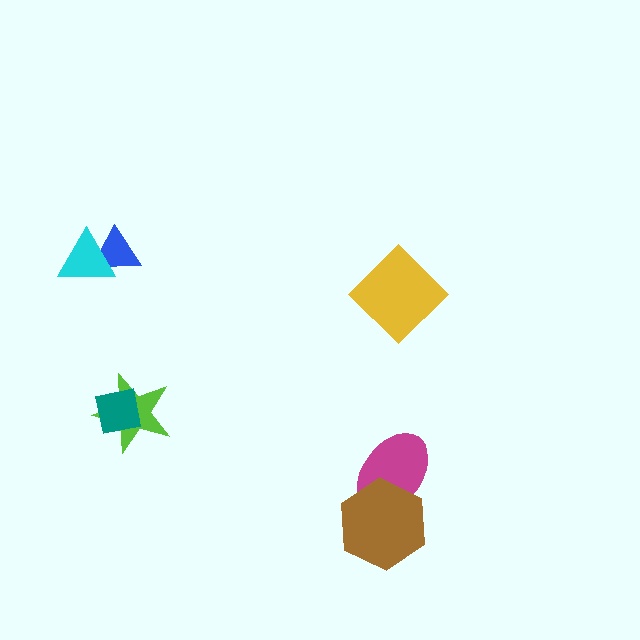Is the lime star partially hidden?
Yes, it is partially covered by another shape.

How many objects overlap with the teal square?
1 object overlaps with the teal square.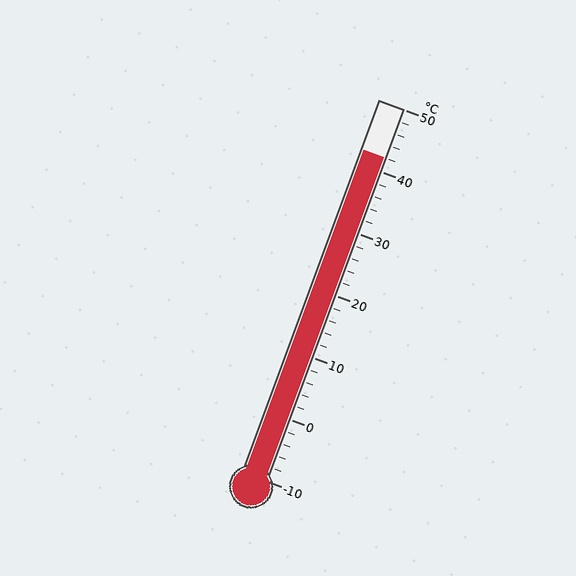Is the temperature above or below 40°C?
The temperature is above 40°C.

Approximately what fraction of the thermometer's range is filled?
The thermometer is filled to approximately 85% of its range.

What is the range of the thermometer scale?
The thermometer scale ranges from -10°C to 50°C.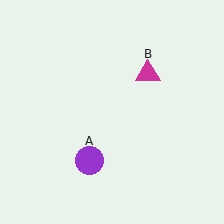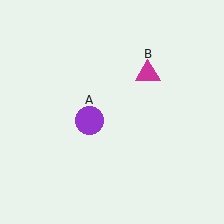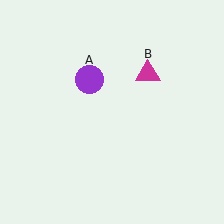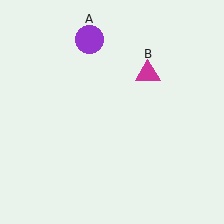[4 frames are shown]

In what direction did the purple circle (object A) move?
The purple circle (object A) moved up.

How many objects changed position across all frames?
1 object changed position: purple circle (object A).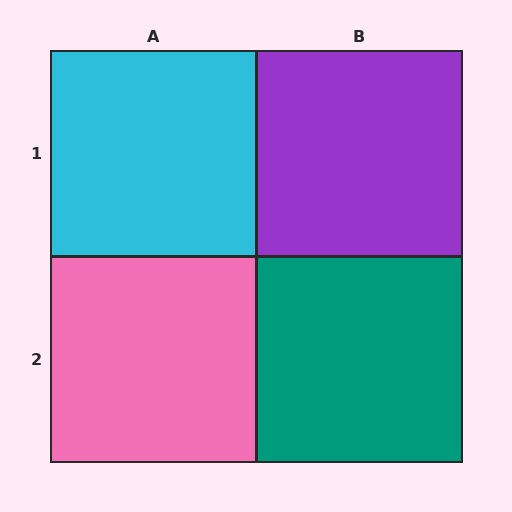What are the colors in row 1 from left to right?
Cyan, purple.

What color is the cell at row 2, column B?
Teal.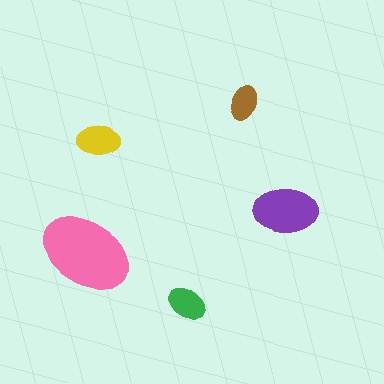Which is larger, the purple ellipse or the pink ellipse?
The pink one.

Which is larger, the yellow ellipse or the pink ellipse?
The pink one.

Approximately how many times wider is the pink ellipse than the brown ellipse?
About 2.5 times wider.